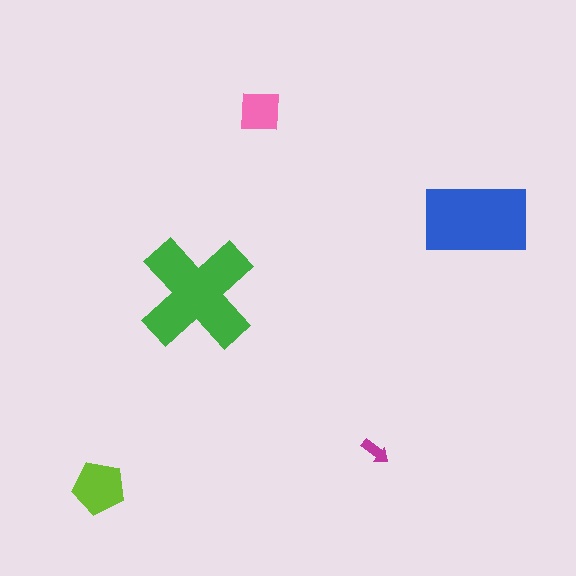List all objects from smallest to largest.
The magenta arrow, the pink square, the lime pentagon, the blue rectangle, the green cross.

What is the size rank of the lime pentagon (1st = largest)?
3rd.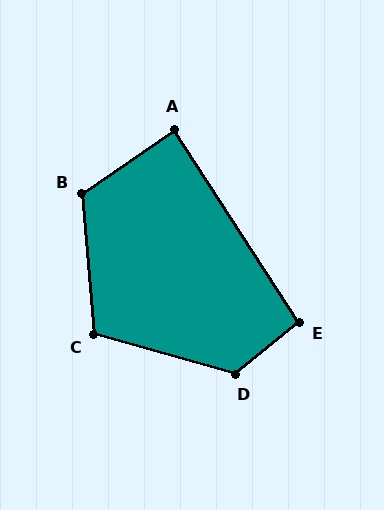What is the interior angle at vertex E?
Approximately 96 degrees (obtuse).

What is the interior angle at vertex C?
Approximately 110 degrees (obtuse).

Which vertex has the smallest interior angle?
A, at approximately 89 degrees.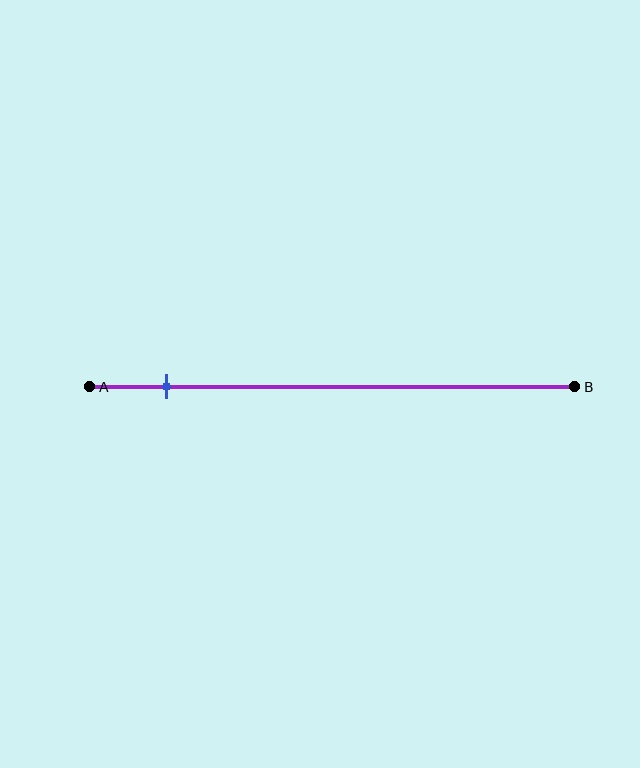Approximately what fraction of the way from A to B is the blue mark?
The blue mark is approximately 15% of the way from A to B.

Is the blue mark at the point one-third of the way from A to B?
No, the mark is at about 15% from A, not at the 33% one-third point.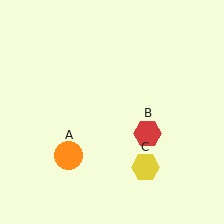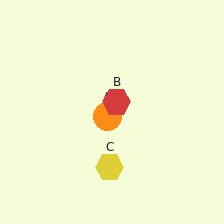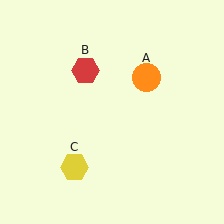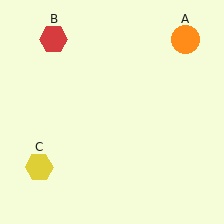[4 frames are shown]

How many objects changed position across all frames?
3 objects changed position: orange circle (object A), red hexagon (object B), yellow hexagon (object C).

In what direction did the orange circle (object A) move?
The orange circle (object A) moved up and to the right.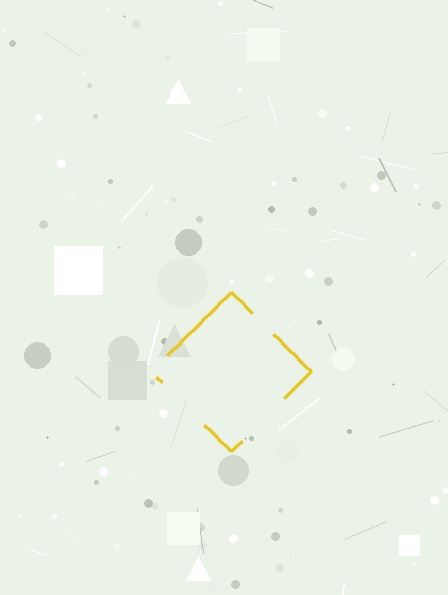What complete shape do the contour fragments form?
The contour fragments form a diamond.